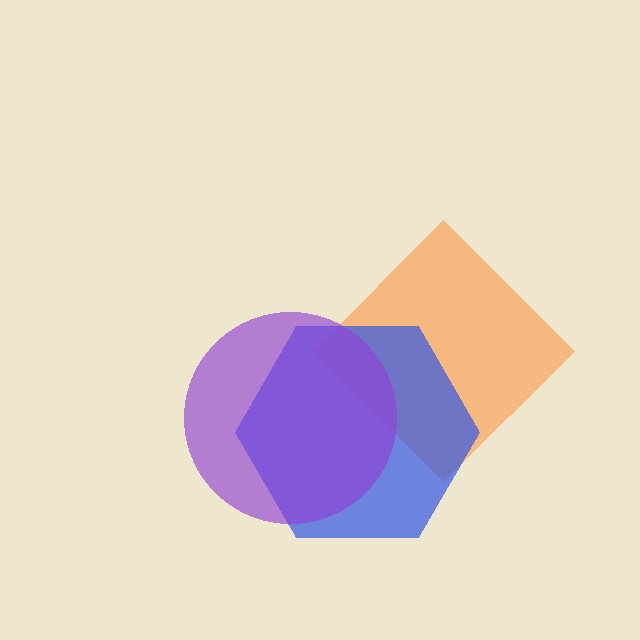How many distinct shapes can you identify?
There are 3 distinct shapes: an orange diamond, a blue hexagon, a purple circle.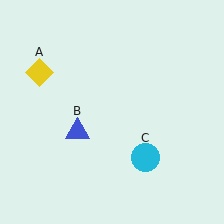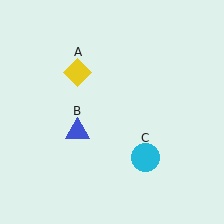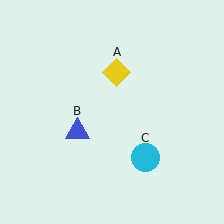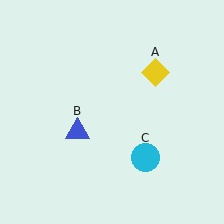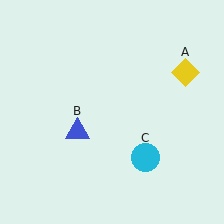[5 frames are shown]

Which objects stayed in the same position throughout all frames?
Blue triangle (object B) and cyan circle (object C) remained stationary.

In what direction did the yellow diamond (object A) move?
The yellow diamond (object A) moved right.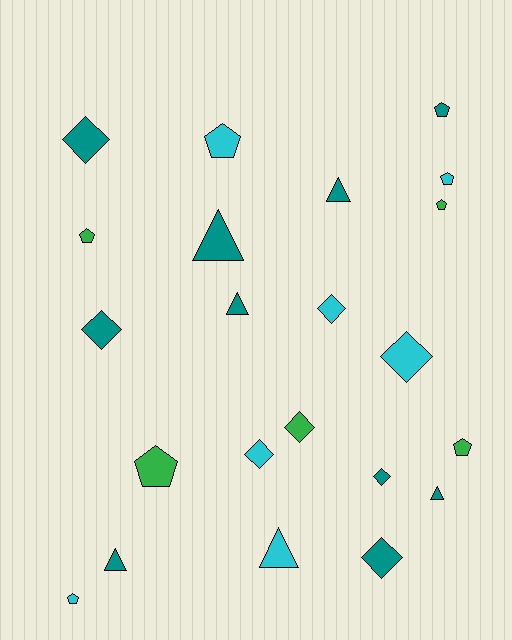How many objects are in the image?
There are 22 objects.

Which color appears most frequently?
Teal, with 10 objects.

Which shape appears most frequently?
Pentagon, with 8 objects.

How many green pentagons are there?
There are 4 green pentagons.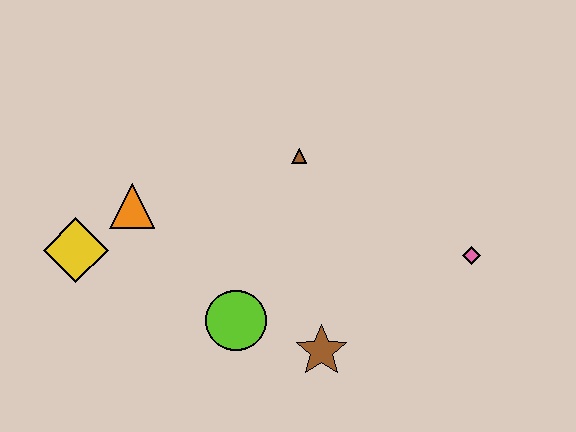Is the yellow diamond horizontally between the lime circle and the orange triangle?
No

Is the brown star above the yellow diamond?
No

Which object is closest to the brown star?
The lime circle is closest to the brown star.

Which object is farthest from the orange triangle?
The pink diamond is farthest from the orange triangle.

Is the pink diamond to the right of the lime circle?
Yes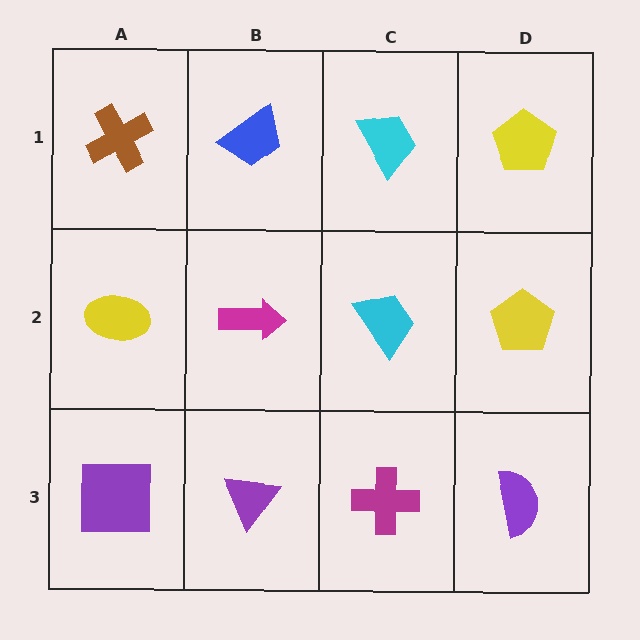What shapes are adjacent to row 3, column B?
A magenta arrow (row 2, column B), a purple square (row 3, column A), a magenta cross (row 3, column C).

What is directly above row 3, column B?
A magenta arrow.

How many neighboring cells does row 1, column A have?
2.